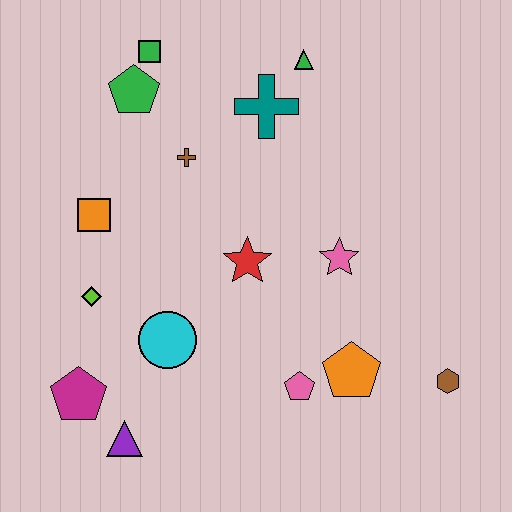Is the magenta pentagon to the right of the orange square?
No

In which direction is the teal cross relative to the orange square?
The teal cross is to the right of the orange square.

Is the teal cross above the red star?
Yes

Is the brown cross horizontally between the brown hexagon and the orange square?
Yes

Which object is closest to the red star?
The pink star is closest to the red star.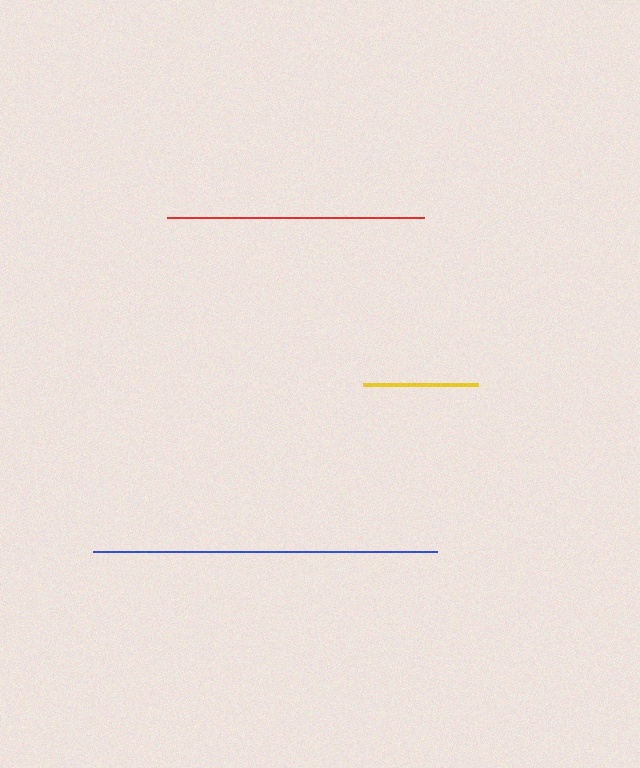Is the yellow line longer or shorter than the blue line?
The blue line is longer than the yellow line.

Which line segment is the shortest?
The yellow line is the shortest at approximately 115 pixels.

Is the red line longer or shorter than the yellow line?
The red line is longer than the yellow line.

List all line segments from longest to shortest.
From longest to shortest: blue, red, yellow.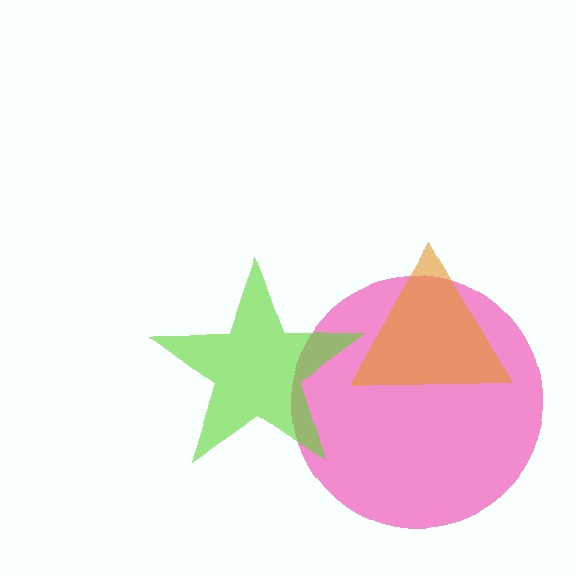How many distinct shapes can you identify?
There are 3 distinct shapes: a pink circle, an orange triangle, a lime star.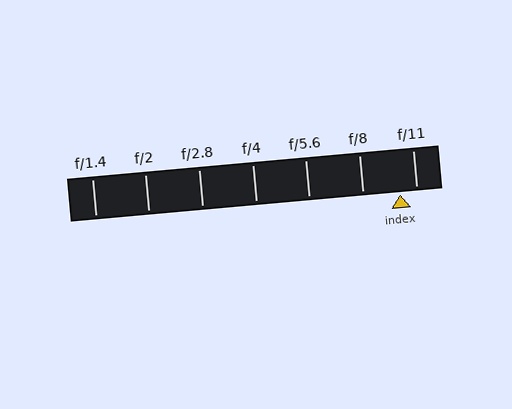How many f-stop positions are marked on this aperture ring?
There are 7 f-stop positions marked.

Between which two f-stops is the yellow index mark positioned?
The index mark is between f/8 and f/11.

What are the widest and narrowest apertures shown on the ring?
The widest aperture shown is f/1.4 and the narrowest is f/11.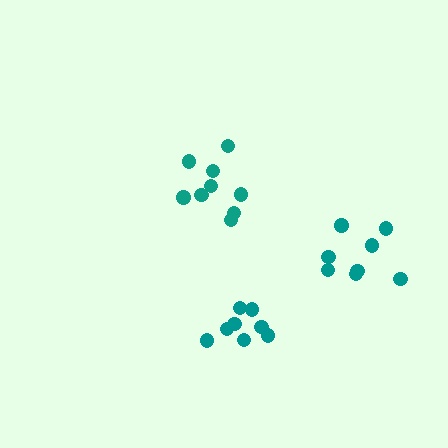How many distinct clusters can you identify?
There are 3 distinct clusters.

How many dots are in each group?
Group 1: 8 dots, Group 2: 9 dots, Group 3: 8 dots (25 total).